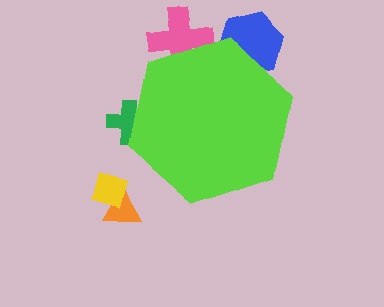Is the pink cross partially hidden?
Yes, the pink cross is partially hidden behind the lime hexagon.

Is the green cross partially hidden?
Yes, the green cross is partially hidden behind the lime hexagon.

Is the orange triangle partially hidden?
No, the orange triangle is fully visible.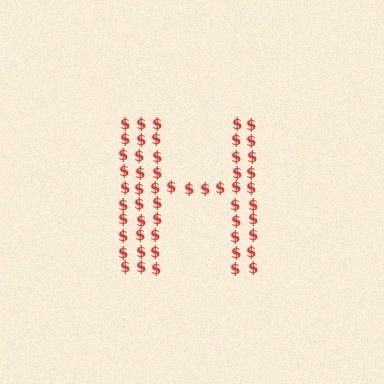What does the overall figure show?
The overall figure shows the letter H.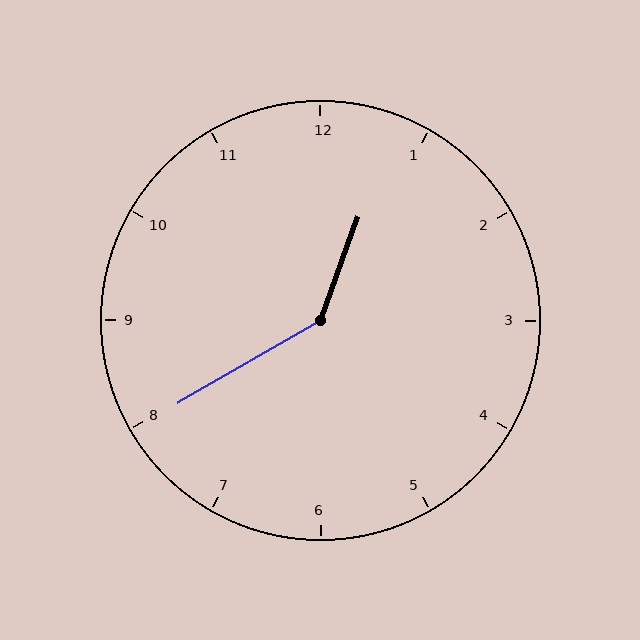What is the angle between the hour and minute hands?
Approximately 140 degrees.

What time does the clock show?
12:40.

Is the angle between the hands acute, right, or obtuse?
It is obtuse.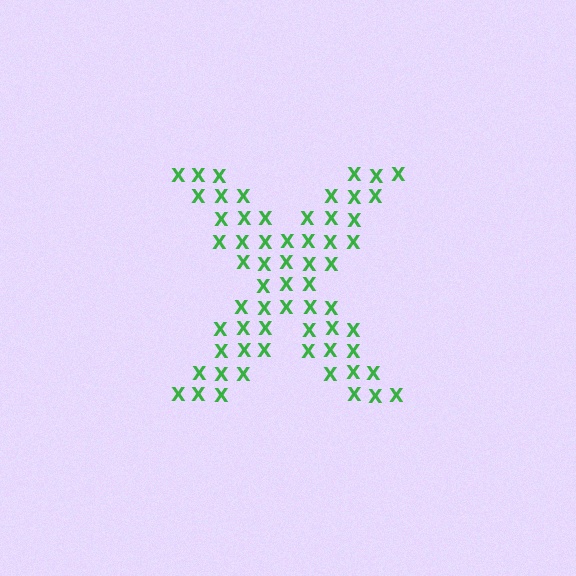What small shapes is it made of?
It is made of small letter X's.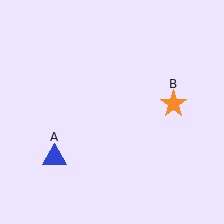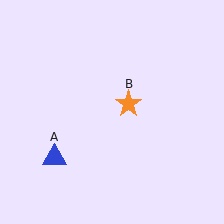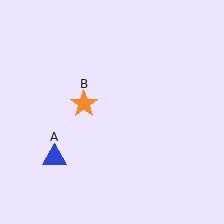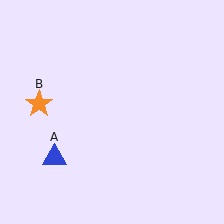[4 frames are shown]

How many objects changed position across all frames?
1 object changed position: orange star (object B).